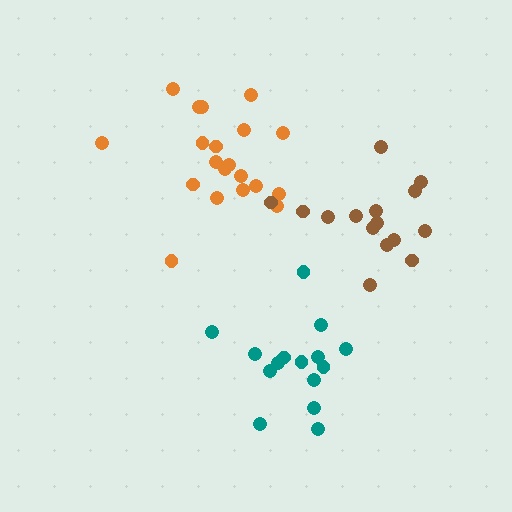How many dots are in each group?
Group 1: 20 dots, Group 2: 15 dots, Group 3: 15 dots (50 total).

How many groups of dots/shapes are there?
There are 3 groups.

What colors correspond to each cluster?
The clusters are colored: orange, teal, brown.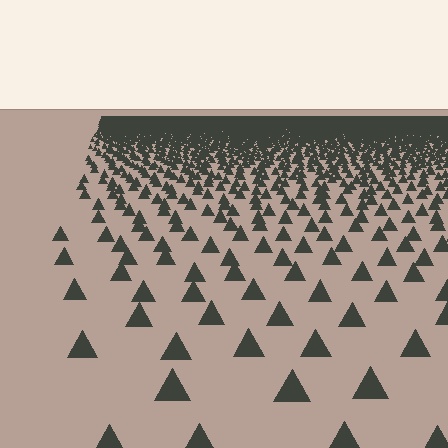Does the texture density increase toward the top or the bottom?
Density increases toward the top.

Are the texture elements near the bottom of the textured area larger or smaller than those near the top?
Larger. Near the bottom, elements are closer to the viewer and appear at a bigger on-screen size.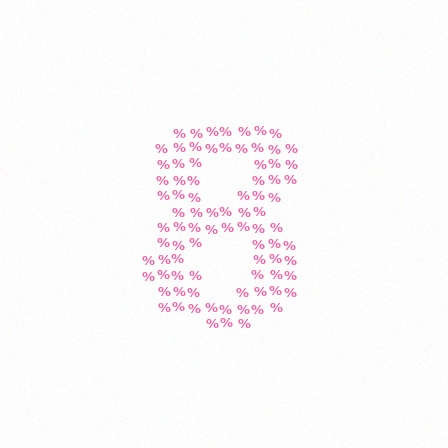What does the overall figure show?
The overall figure shows the digit 8.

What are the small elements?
The small elements are percent signs.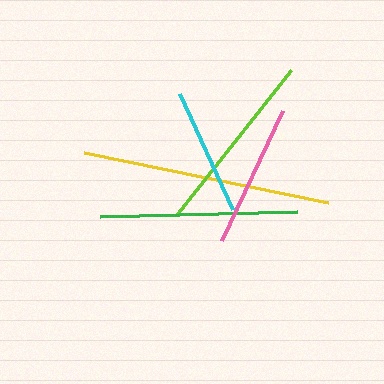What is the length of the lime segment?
The lime segment is approximately 183 pixels long.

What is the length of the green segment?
The green segment is approximately 197 pixels long.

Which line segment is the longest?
The yellow line is the longest at approximately 249 pixels.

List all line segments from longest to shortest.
From longest to shortest: yellow, green, lime, pink, cyan.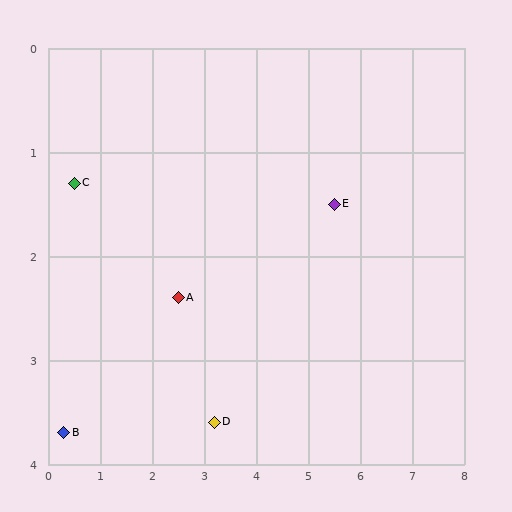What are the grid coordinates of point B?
Point B is at approximately (0.3, 3.7).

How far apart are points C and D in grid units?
Points C and D are about 3.5 grid units apart.